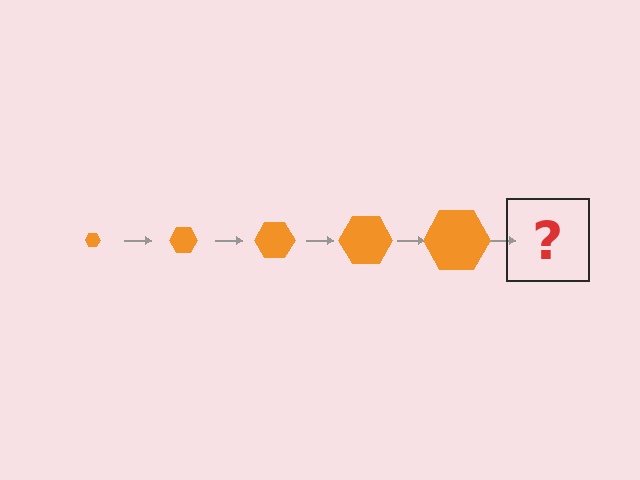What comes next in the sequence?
The next element should be an orange hexagon, larger than the previous one.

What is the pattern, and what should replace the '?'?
The pattern is that the hexagon gets progressively larger each step. The '?' should be an orange hexagon, larger than the previous one.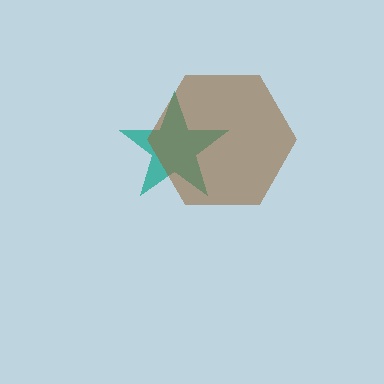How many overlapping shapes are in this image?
There are 2 overlapping shapes in the image.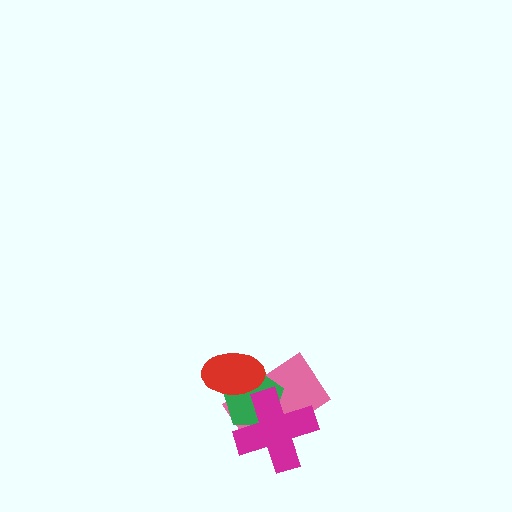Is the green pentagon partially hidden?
Yes, it is partially covered by another shape.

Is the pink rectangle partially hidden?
Yes, it is partially covered by another shape.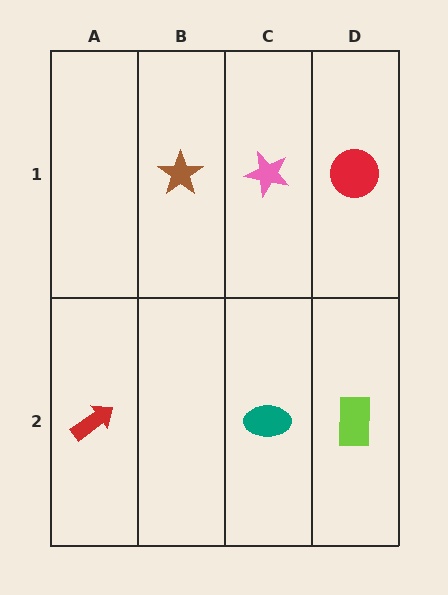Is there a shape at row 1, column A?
No, that cell is empty.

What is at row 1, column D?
A red circle.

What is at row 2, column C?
A teal ellipse.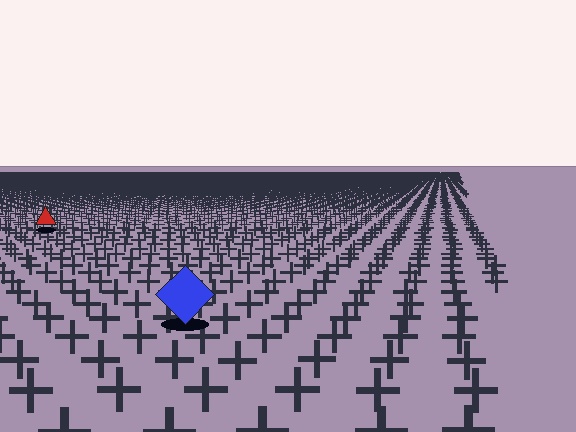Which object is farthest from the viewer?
The red triangle is farthest from the viewer. It appears smaller and the ground texture around it is denser.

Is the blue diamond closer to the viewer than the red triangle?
Yes. The blue diamond is closer — you can tell from the texture gradient: the ground texture is coarser near it.